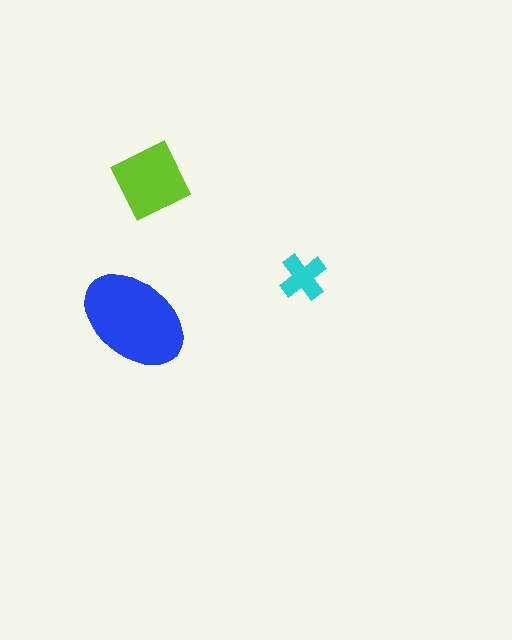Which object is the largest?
The blue ellipse.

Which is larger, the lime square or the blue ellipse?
The blue ellipse.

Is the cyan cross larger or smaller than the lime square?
Smaller.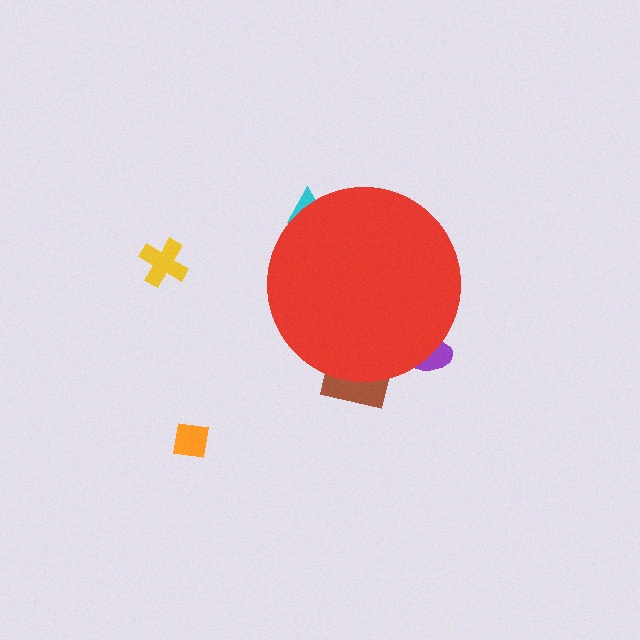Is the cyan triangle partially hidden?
Yes, the cyan triangle is partially hidden behind the red circle.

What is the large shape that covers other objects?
A red circle.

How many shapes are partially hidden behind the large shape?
3 shapes are partially hidden.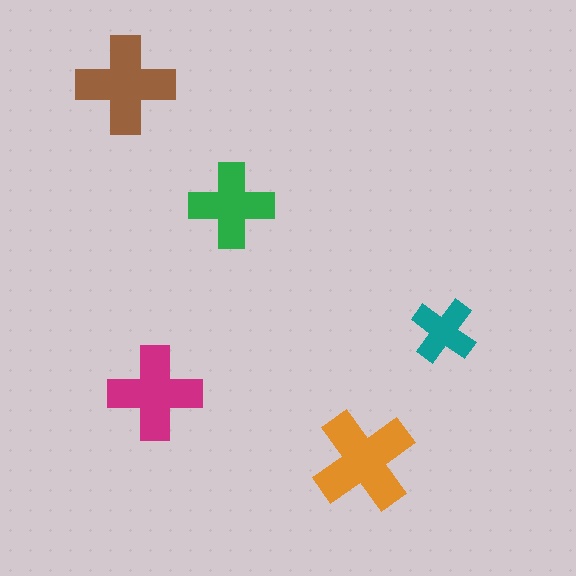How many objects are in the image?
There are 5 objects in the image.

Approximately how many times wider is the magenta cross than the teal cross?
About 1.5 times wider.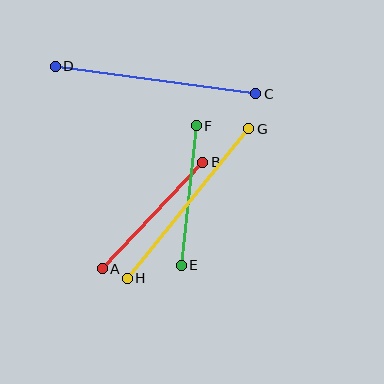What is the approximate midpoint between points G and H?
The midpoint is at approximately (188, 204) pixels.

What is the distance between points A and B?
The distance is approximately 146 pixels.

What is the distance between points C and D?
The distance is approximately 203 pixels.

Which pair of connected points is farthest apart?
Points C and D are farthest apart.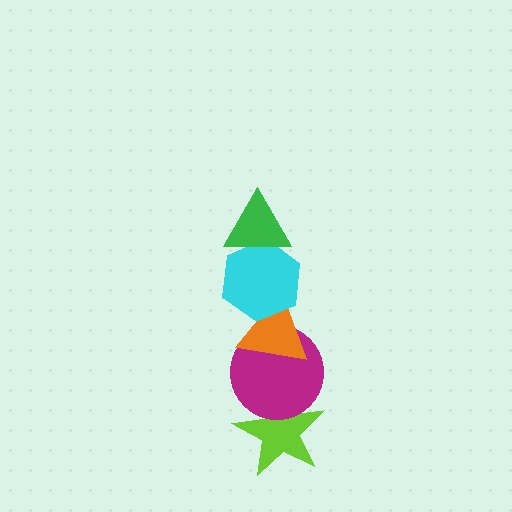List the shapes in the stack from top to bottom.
From top to bottom: the green triangle, the cyan hexagon, the orange triangle, the magenta circle, the lime star.